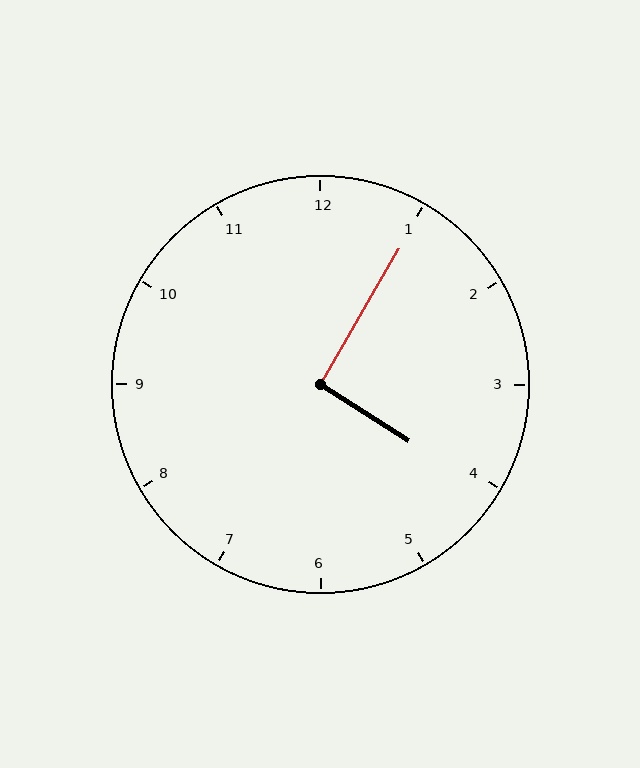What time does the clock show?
4:05.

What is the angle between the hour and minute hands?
Approximately 92 degrees.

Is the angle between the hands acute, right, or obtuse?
It is right.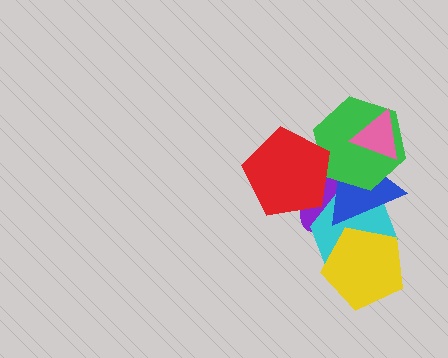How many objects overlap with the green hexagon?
4 objects overlap with the green hexagon.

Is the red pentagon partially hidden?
No, no other shape covers it.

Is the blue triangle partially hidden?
Yes, it is partially covered by another shape.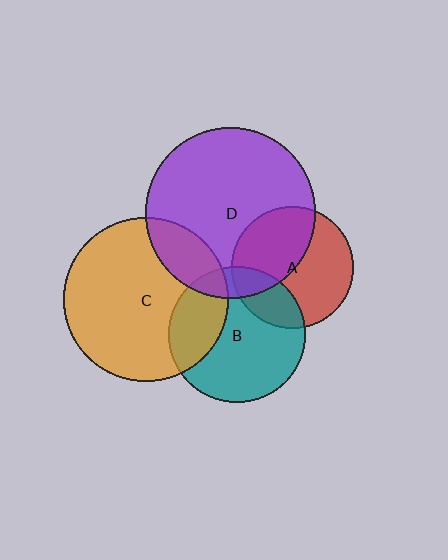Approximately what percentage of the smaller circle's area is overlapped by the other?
Approximately 15%.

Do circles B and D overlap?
Yes.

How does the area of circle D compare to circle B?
Approximately 1.6 times.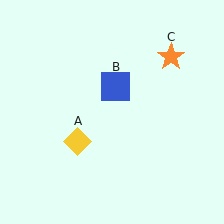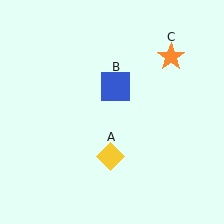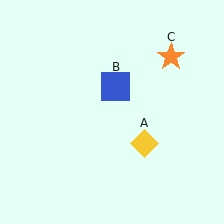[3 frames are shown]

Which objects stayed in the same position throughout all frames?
Blue square (object B) and orange star (object C) remained stationary.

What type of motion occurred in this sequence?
The yellow diamond (object A) rotated counterclockwise around the center of the scene.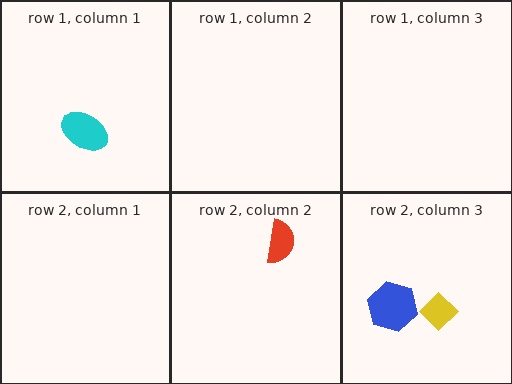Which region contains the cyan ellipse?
The row 1, column 1 region.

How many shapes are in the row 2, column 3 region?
2.